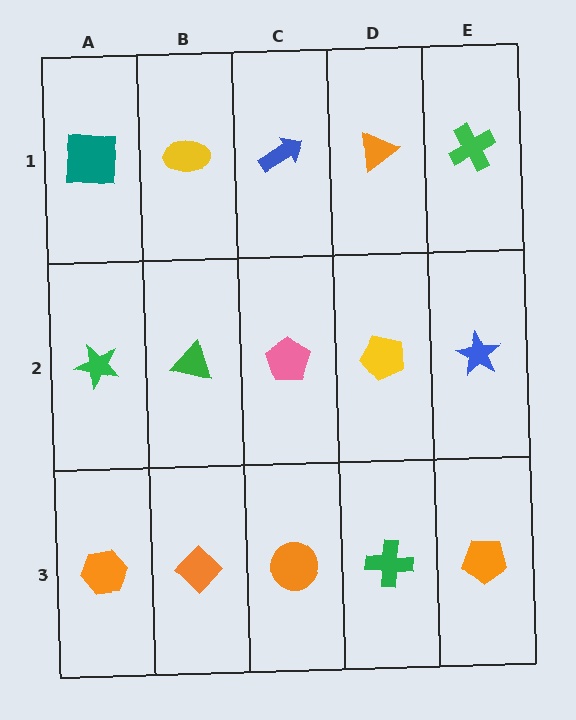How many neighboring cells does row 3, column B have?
3.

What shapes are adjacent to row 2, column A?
A teal square (row 1, column A), an orange hexagon (row 3, column A), a green triangle (row 2, column B).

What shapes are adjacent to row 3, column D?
A yellow pentagon (row 2, column D), an orange circle (row 3, column C), an orange pentagon (row 3, column E).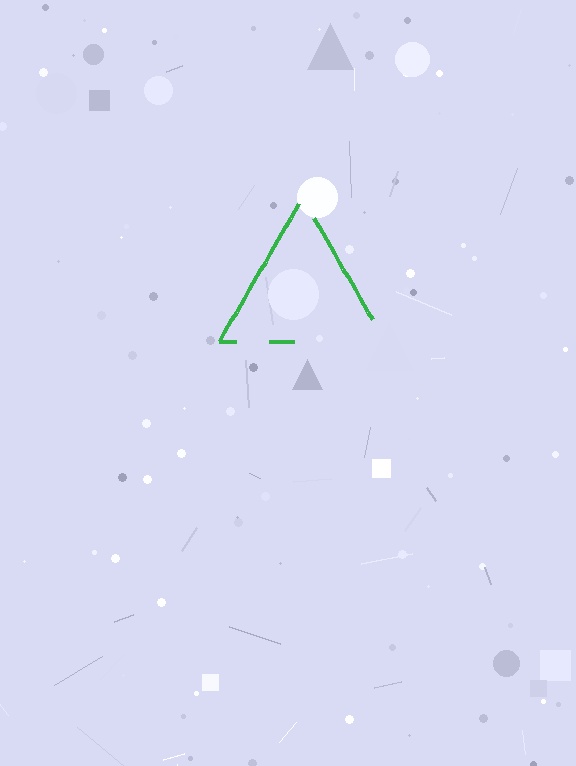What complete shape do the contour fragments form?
The contour fragments form a triangle.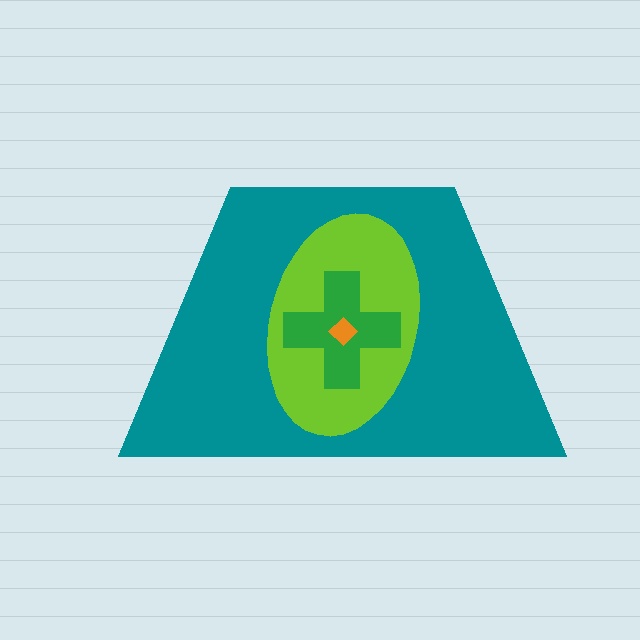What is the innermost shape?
The orange diamond.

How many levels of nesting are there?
4.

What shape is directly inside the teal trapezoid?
The lime ellipse.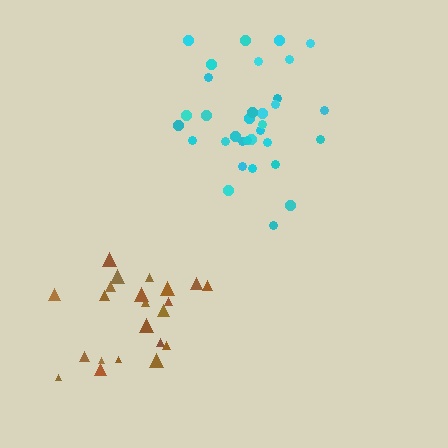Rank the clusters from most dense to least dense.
cyan, brown.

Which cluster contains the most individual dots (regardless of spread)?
Cyan (33).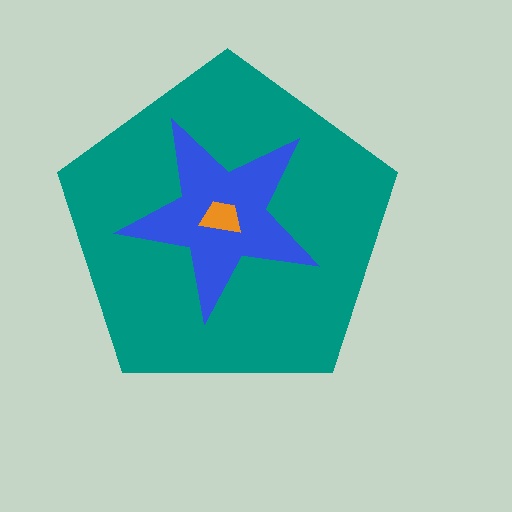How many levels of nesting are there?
3.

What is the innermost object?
The orange trapezoid.